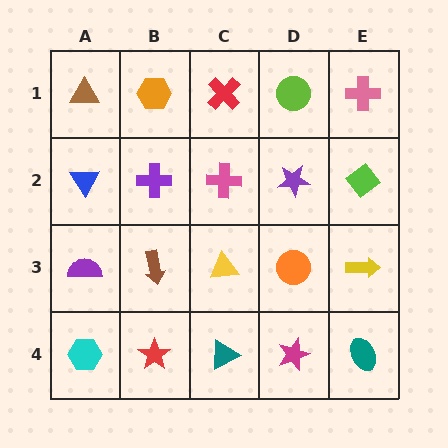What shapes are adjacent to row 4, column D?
An orange circle (row 3, column D), a teal triangle (row 4, column C), a teal ellipse (row 4, column E).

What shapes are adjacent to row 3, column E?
A lime diamond (row 2, column E), a teal ellipse (row 4, column E), an orange circle (row 3, column D).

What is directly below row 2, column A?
A purple semicircle.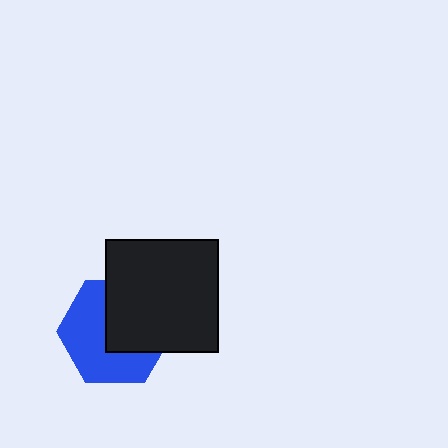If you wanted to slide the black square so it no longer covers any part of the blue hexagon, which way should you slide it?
Slide it toward the upper-right — that is the most direct way to separate the two shapes.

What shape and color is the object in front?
The object in front is a black square.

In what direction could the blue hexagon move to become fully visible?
The blue hexagon could move toward the lower-left. That would shift it out from behind the black square entirely.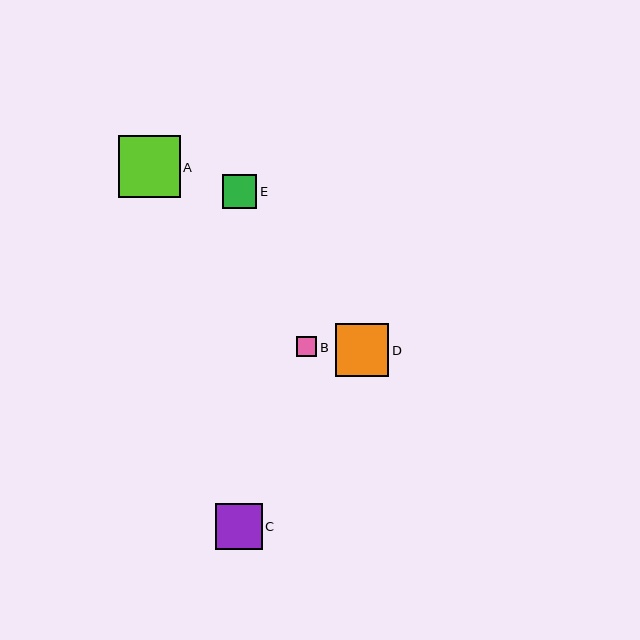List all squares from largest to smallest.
From largest to smallest: A, D, C, E, B.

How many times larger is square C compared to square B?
Square C is approximately 2.3 times the size of square B.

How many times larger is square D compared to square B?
Square D is approximately 2.6 times the size of square B.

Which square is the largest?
Square A is the largest with a size of approximately 62 pixels.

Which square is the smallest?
Square B is the smallest with a size of approximately 20 pixels.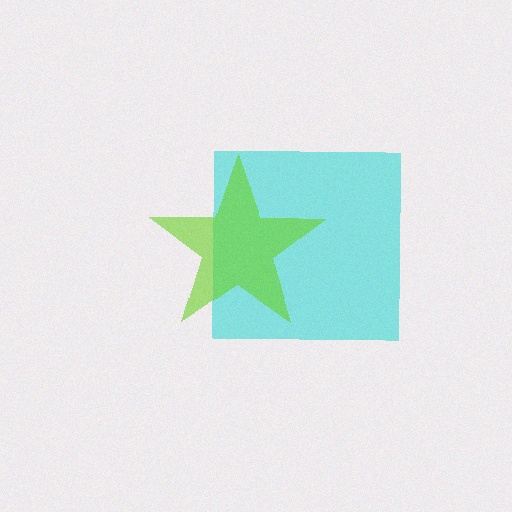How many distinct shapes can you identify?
There are 2 distinct shapes: a cyan square, a lime star.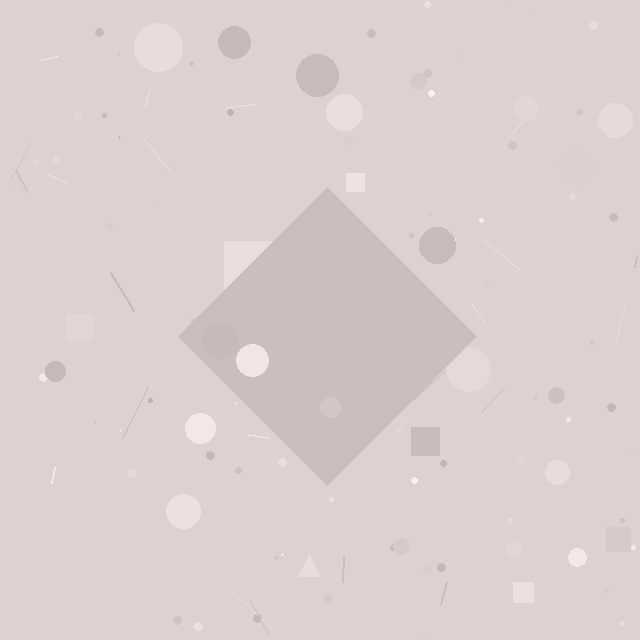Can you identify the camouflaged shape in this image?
The camouflaged shape is a diamond.